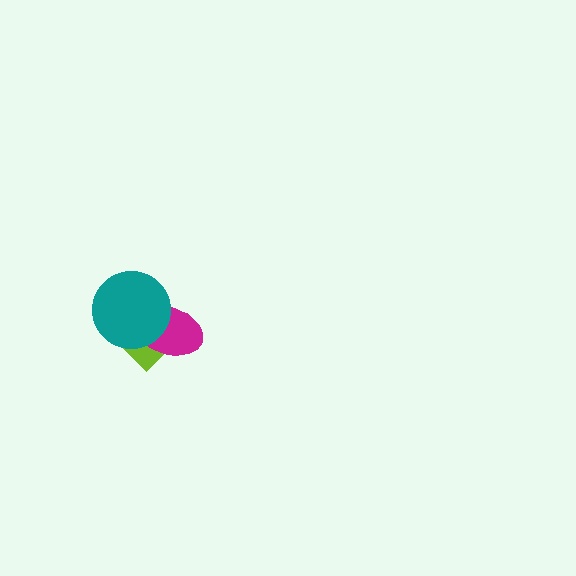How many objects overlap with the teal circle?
2 objects overlap with the teal circle.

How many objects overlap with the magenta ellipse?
2 objects overlap with the magenta ellipse.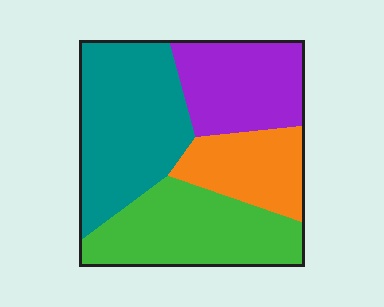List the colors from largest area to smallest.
From largest to smallest: teal, green, purple, orange.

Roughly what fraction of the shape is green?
Green takes up between a quarter and a half of the shape.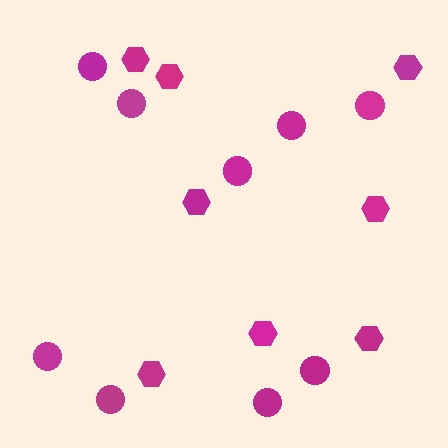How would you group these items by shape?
There are 2 groups: one group of hexagons (8) and one group of circles (9).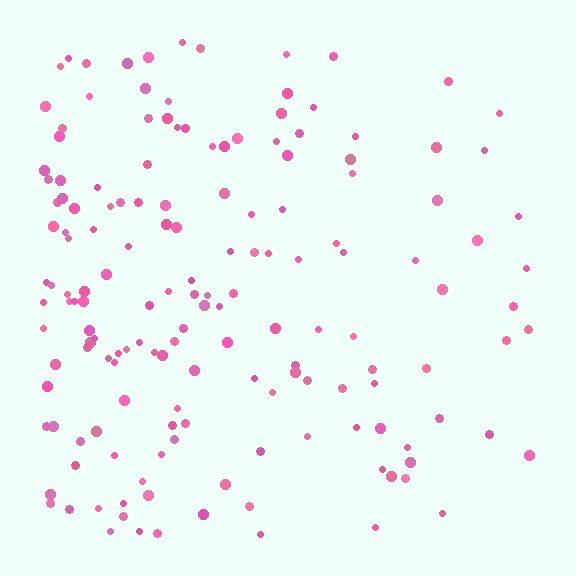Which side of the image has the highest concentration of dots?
The left.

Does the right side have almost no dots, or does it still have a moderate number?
Still a moderate number, just noticeably fewer than the left.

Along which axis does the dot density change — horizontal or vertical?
Horizontal.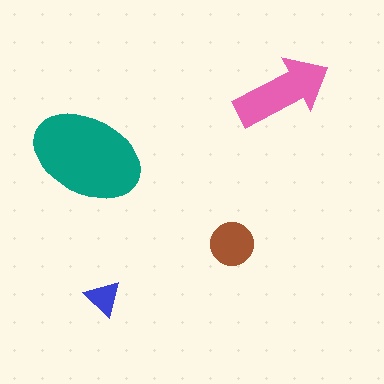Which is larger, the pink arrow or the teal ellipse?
The teal ellipse.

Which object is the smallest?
The blue triangle.